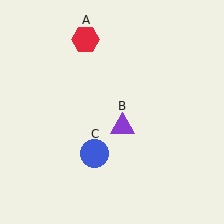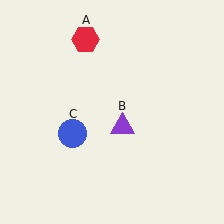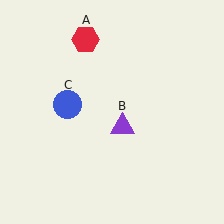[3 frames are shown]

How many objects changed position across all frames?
1 object changed position: blue circle (object C).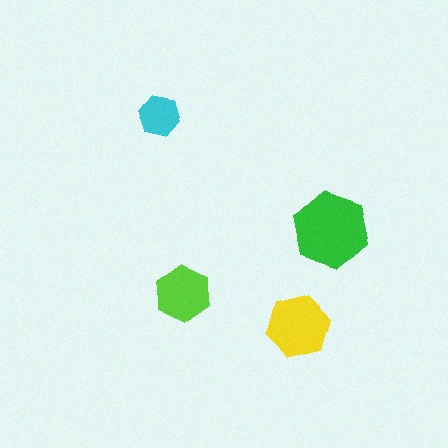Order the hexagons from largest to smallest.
the green one, the yellow one, the lime one, the cyan one.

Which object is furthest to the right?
The green hexagon is rightmost.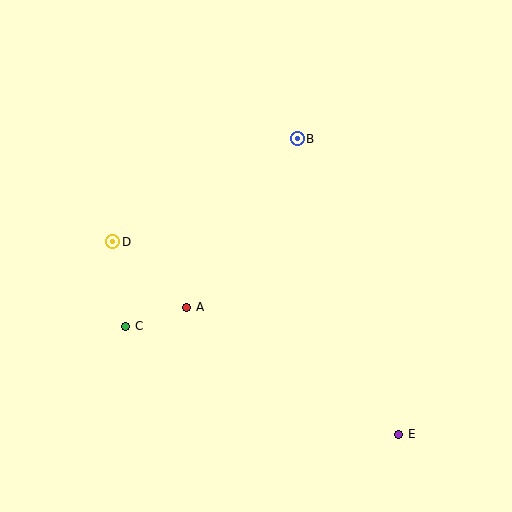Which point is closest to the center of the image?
Point A at (187, 307) is closest to the center.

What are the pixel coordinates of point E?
Point E is at (399, 434).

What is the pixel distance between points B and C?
The distance between B and C is 254 pixels.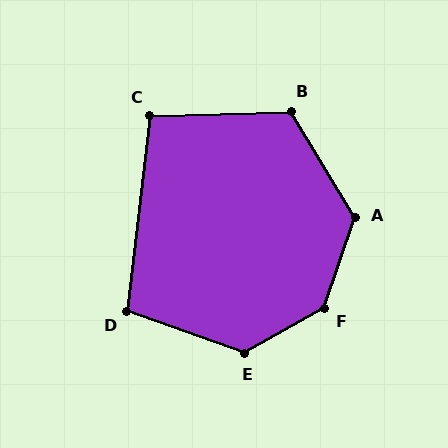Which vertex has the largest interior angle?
F, at approximately 138 degrees.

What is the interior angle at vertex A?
Approximately 130 degrees (obtuse).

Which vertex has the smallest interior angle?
C, at approximately 99 degrees.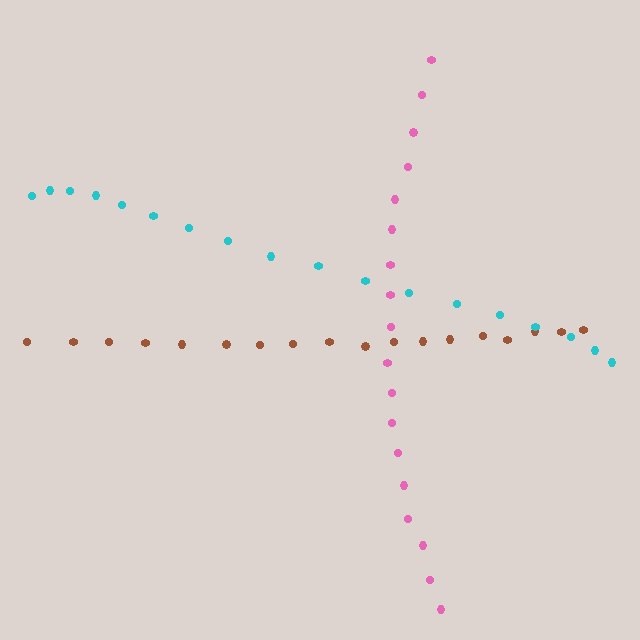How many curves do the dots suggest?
There are 3 distinct paths.